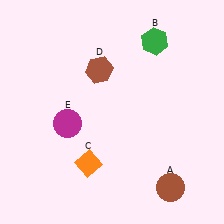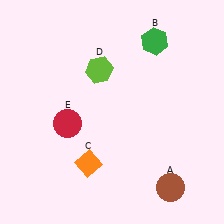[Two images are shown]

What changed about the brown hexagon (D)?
In Image 1, D is brown. In Image 2, it changed to lime.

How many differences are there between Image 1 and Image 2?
There are 2 differences between the two images.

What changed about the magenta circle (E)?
In Image 1, E is magenta. In Image 2, it changed to red.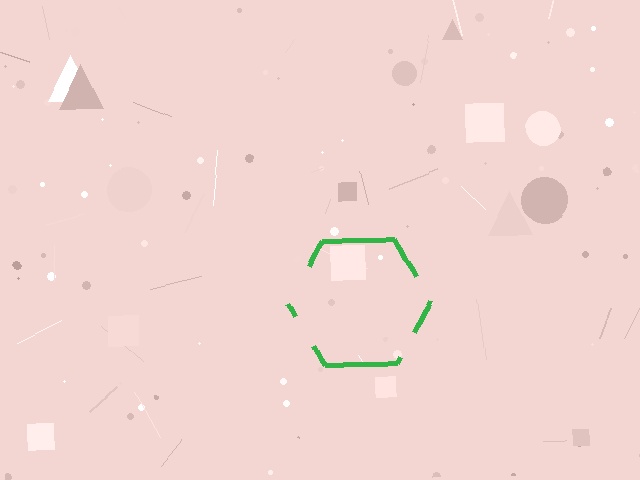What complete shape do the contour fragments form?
The contour fragments form a hexagon.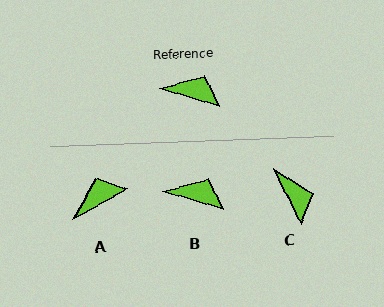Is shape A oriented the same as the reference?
No, it is off by about 46 degrees.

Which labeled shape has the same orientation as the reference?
B.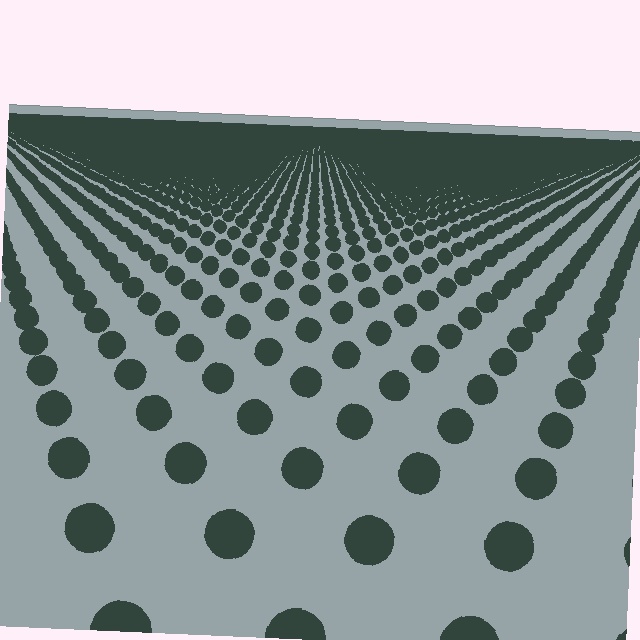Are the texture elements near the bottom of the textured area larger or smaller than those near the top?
Larger. Near the bottom, elements are closer to the viewer and appear at a bigger on-screen size.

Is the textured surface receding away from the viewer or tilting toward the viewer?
The surface is receding away from the viewer. Texture elements get smaller and denser toward the top.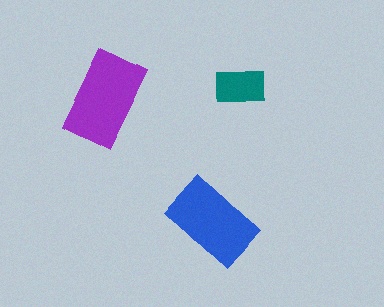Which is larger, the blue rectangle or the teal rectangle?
The blue one.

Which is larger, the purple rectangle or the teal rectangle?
The purple one.